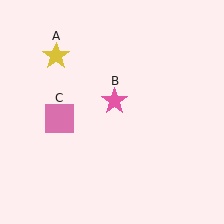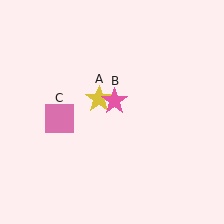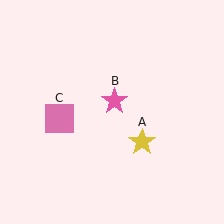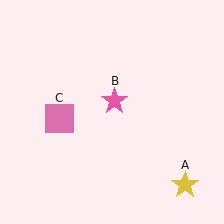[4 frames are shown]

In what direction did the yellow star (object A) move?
The yellow star (object A) moved down and to the right.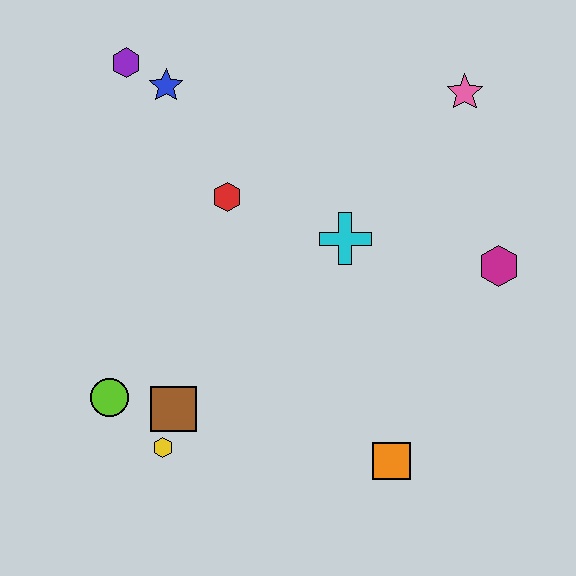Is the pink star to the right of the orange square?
Yes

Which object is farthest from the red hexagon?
The orange square is farthest from the red hexagon.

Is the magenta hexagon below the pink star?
Yes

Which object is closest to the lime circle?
The brown square is closest to the lime circle.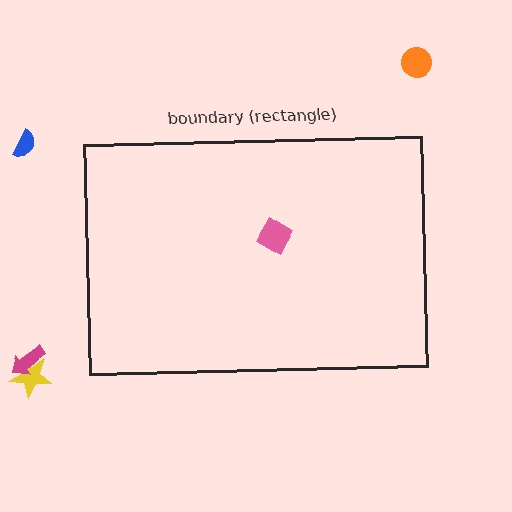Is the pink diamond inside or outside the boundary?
Inside.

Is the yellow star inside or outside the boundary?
Outside.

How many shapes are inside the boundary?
1 inside, 4 outside.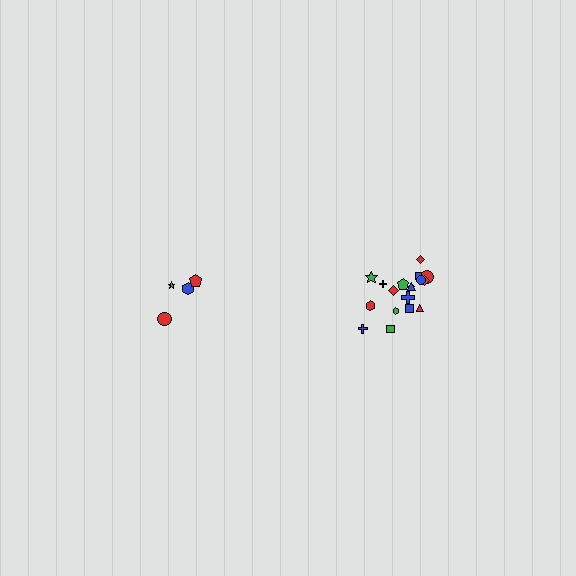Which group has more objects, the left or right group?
The right group.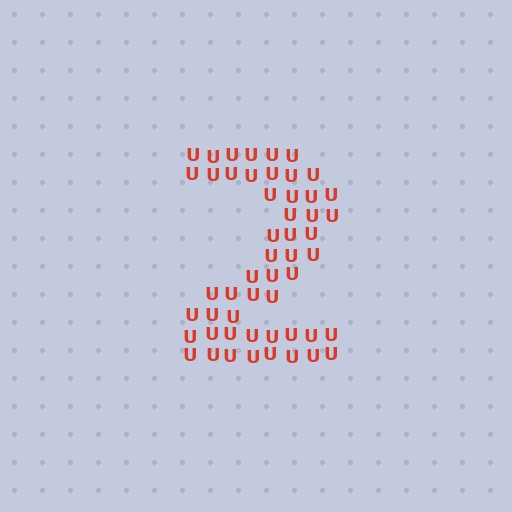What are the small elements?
The small elements are letter U's.